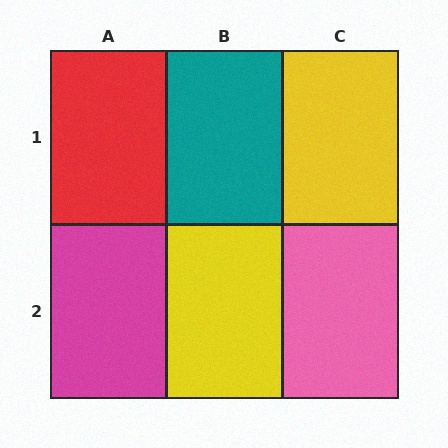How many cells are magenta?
1 cell is magenta.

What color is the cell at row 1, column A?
Red.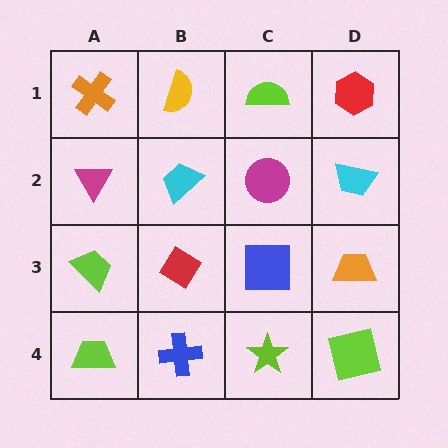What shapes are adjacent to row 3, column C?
A magenta circle (row 2, column C), a lime star (row 4, column C), a red diamond (row 3, column B), an orange trapezoid (row 3, column D).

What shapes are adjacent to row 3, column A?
A magenta triangle (row 2, column A), a lime trapezoid (row 4, column A), a red diamond (row 3, column B).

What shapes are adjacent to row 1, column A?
A magenta triangle (row 2, column A), a yellow semicircle (row 1, column B).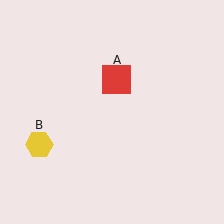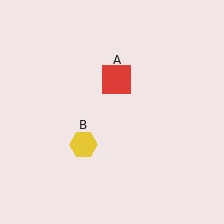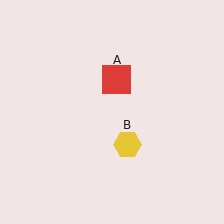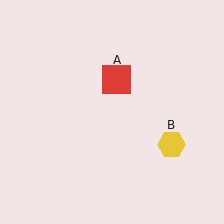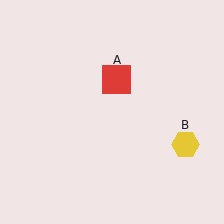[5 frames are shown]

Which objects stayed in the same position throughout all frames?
Red square (object A) remained stationary.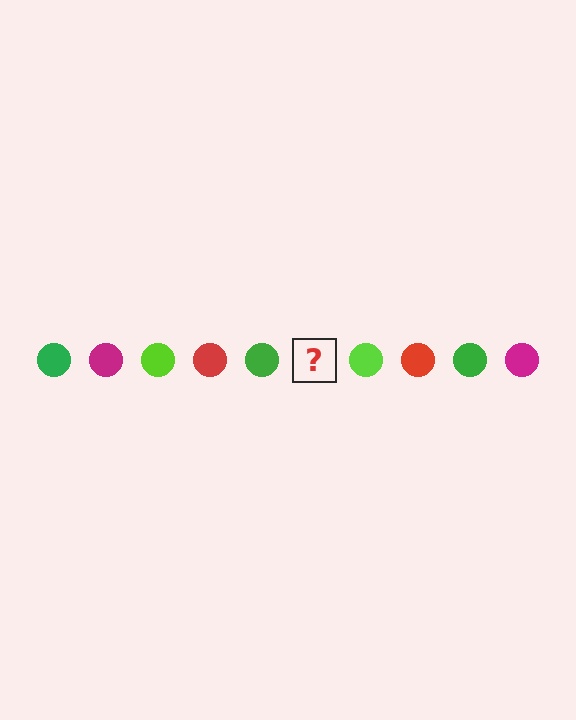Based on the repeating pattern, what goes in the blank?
The blank should be a magenta circle.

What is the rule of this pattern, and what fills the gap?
The rule is that the pattern cycles through green, magenta, lime, red circles. The gap should be filled with a magenta circle.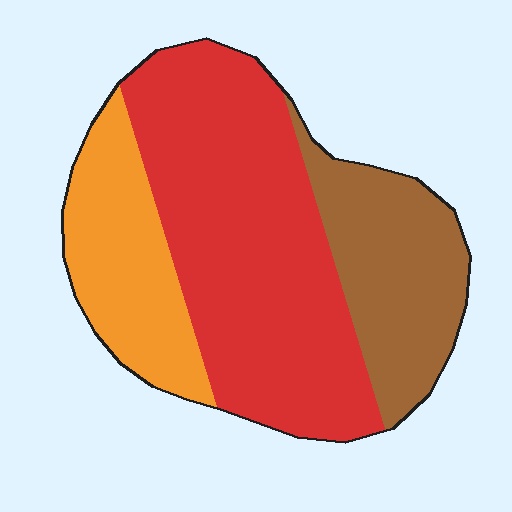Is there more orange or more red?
Red.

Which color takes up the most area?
Red, at roughly 55%.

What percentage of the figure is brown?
Brown covers 25% of the figure.